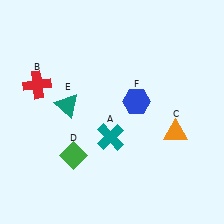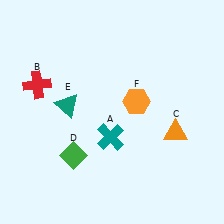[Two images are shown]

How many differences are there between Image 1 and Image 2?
There is 1 difference between the two images.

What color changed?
The hexagon (F) changed from blue in Image 1 to orange in Image 2.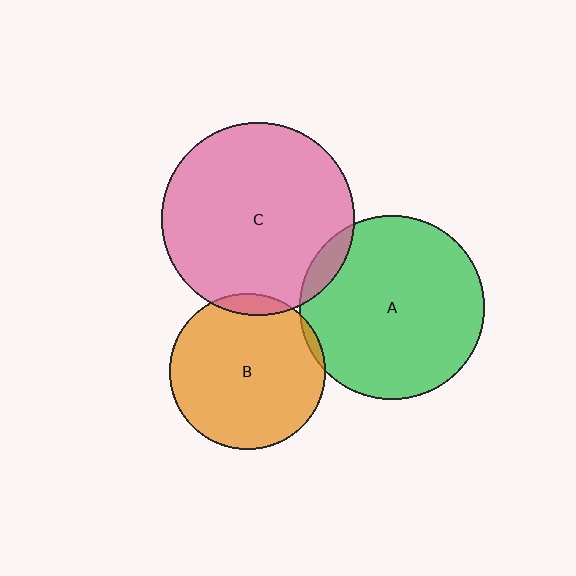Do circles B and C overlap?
Yes.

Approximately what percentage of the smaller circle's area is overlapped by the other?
Approximately 5%.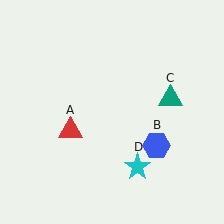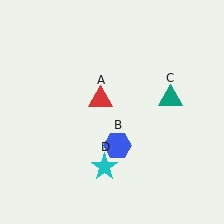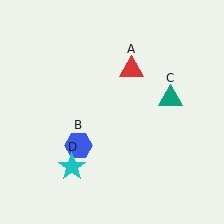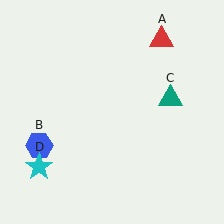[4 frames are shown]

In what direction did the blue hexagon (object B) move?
The blue hexagon (object B) moved left.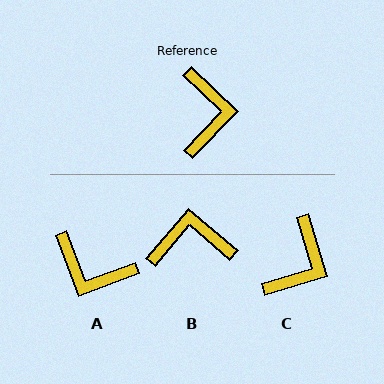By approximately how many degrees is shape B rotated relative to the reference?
Approximately 93 degrees counter-clockwise.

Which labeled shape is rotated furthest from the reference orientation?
A, about 116 degrees away.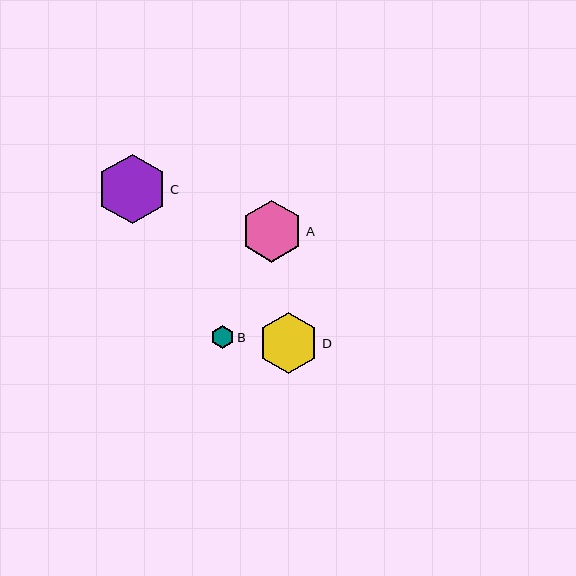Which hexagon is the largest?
Hexagon C is the largest with a size of approximately 70 pixels.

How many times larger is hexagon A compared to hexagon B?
Hexagon A is approximately 2.7 times the size of hexagon B.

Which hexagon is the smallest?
Hexagon B is the smallest with a size of approximately 23 pixels.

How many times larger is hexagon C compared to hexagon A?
Hexagon C is approximately 1.1 times the size of hexagon A.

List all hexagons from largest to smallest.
From largest to smallest: C, A, D, B.